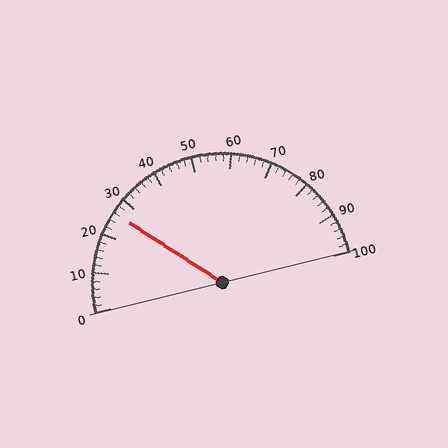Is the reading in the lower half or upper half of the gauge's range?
The reading is in the lower half of the range (0 to 100).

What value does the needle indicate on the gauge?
The needle indicates approximately 26.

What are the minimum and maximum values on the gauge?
The gauge ranges from 0 to 100.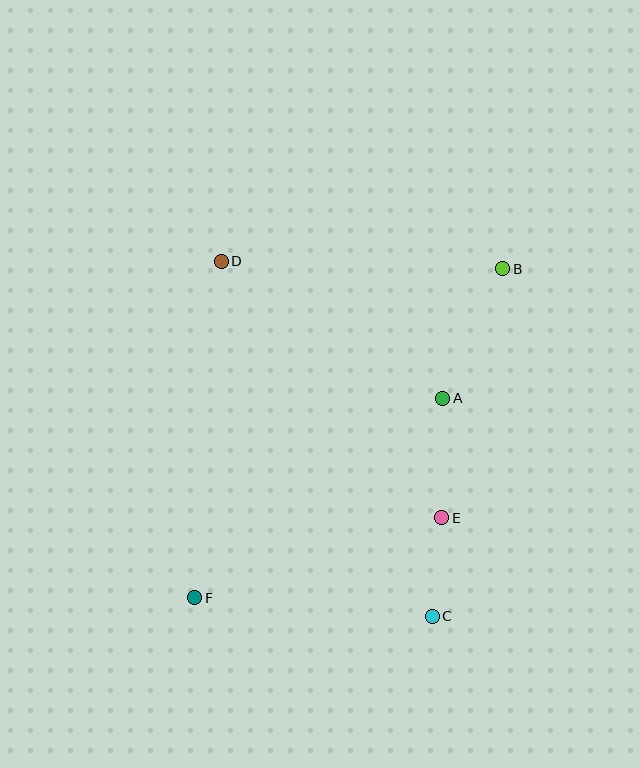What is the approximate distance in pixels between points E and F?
The distance between E and F is approximately 260 pixels.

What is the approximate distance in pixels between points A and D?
The distance between A and D is approximately 261 pixels.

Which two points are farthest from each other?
Points B and F are farthest from each other.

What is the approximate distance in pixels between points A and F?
The distance between A and F is approximately 319 pixels.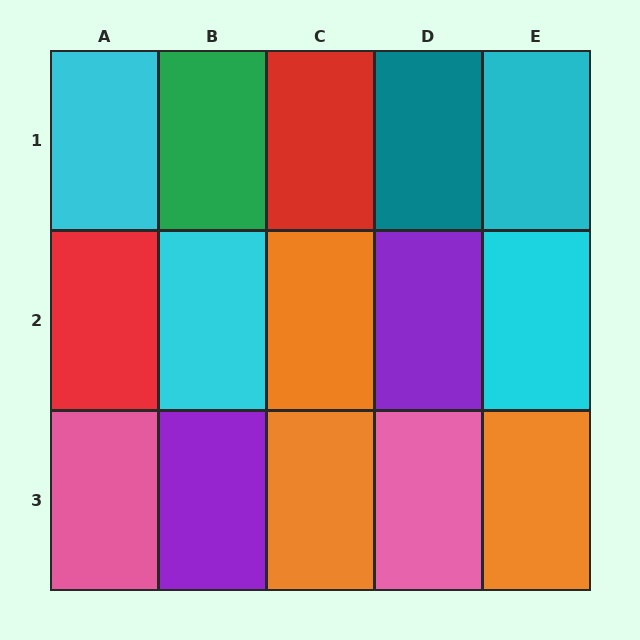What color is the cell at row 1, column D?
Teal.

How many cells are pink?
2 cells are pink.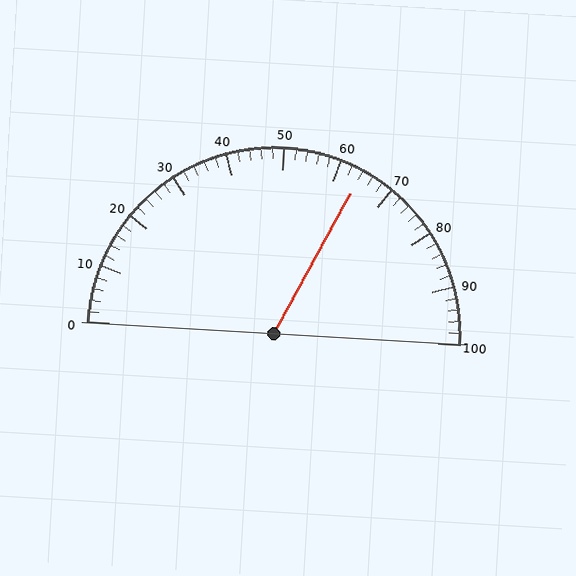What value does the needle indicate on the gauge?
The needle indicates approximately 64.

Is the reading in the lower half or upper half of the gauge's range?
The reading is in the upper half of the range (0 to 100).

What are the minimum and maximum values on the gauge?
The gauge ranges from 0 to 100.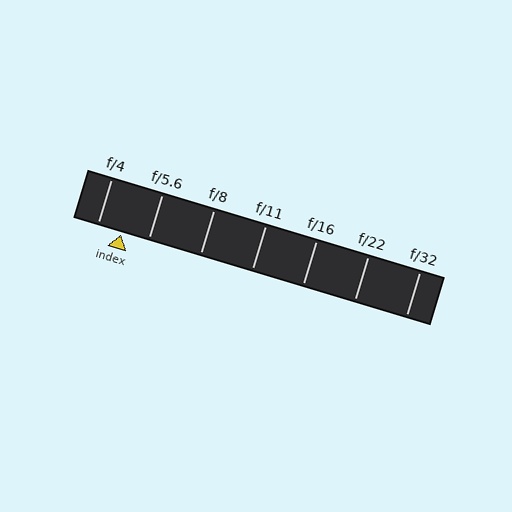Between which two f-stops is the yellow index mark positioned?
The index mark is between f/4 and f/5.6.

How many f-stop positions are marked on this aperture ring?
There are 7 f-stop positions marked.